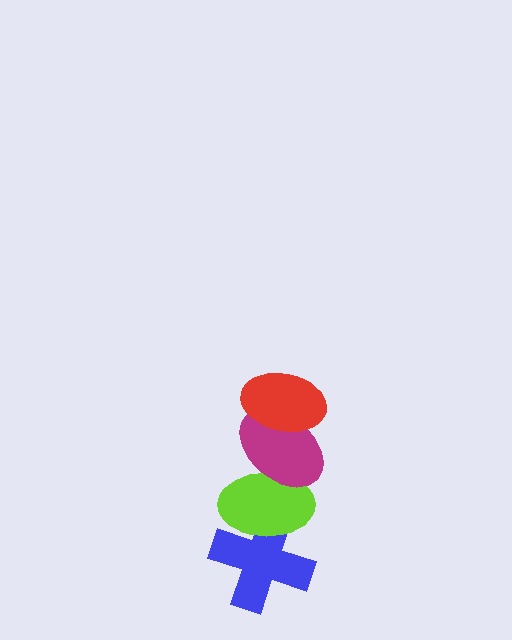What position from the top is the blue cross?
The blue cross is 4th from the top.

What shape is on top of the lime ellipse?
The magenta ellipse is on top of the lime ellipse.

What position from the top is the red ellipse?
The red ellipse is 1st from the top.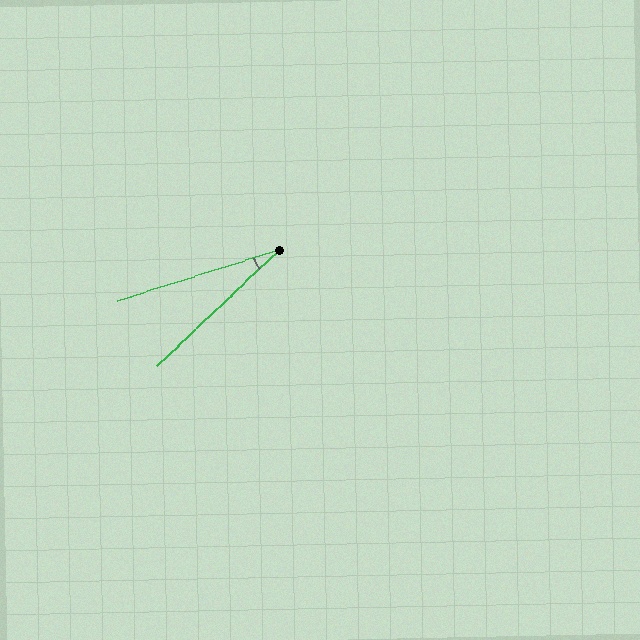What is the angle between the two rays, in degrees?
Approximately 26 degrees.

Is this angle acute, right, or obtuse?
It is acute.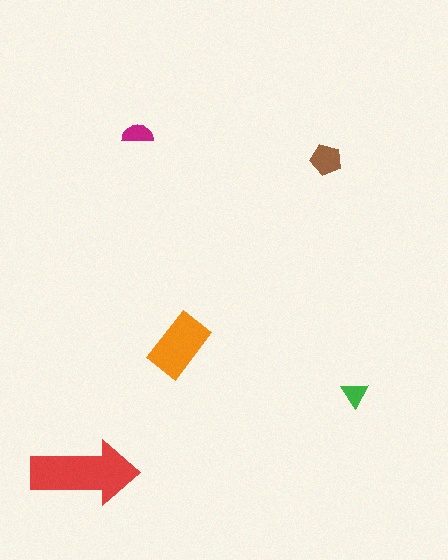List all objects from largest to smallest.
The red arrow, the orange rectangle, the brown pentagon, the magenta semicircle, the green triangle.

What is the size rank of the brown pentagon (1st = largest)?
3rd.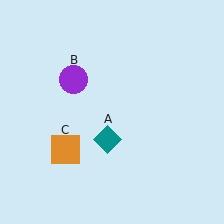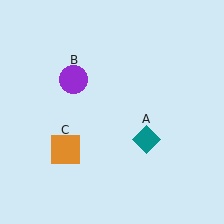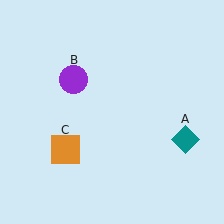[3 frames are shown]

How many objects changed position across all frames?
1 object changed position: teal diamond (object A).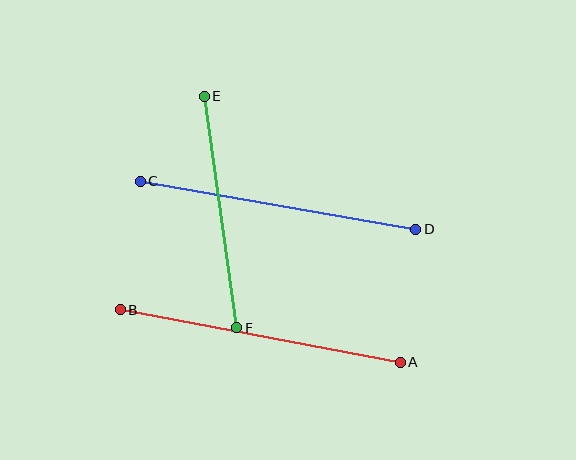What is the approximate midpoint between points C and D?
The midpoint is at approximately (278, 205) pixels.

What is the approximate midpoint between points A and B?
The midpoint is at approximately (260, 336) pixels.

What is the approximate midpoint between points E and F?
The midpoint is at approximately (221, 212) pixels.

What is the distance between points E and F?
The distance is approximately 234 pixels.